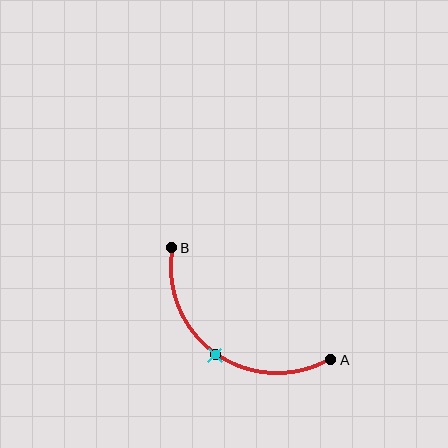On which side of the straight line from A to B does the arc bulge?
The arc bulges below and to the left of the straight line connecting A and B.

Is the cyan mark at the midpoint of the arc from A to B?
Yes. The cyan mark lies on the arc at equal arc-length from both A and B — it is the arc midpoint.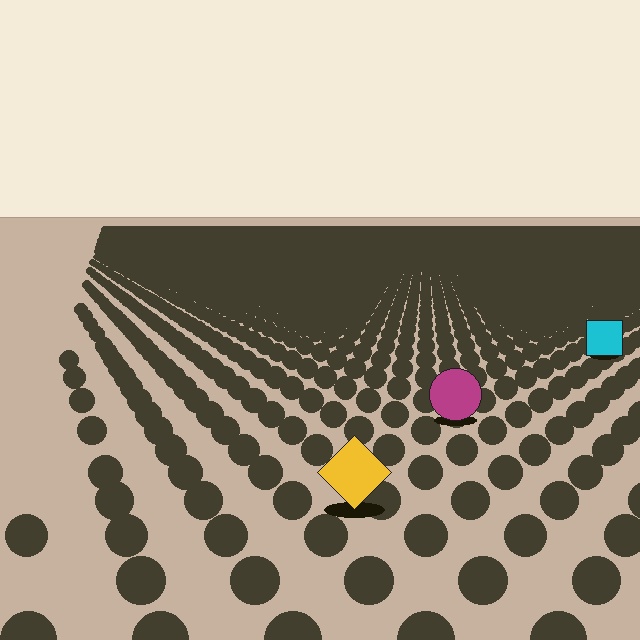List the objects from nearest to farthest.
From nearest to farthest: the yellow diamond, the magenta circle, the cyan square.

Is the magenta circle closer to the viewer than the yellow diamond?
No. The yellow diamond is closer — you can tell from the texture gradient: the ground texture is coarser near it.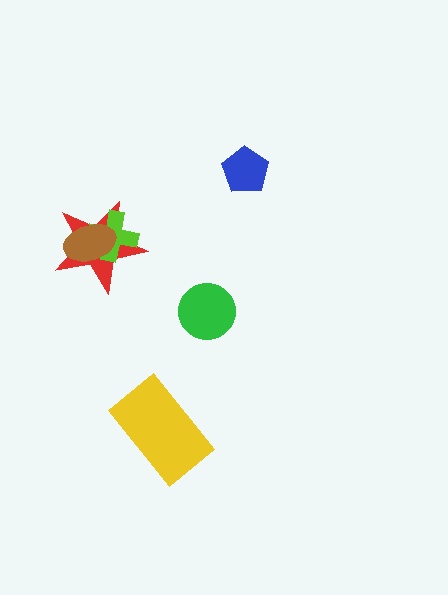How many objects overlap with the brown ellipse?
2 objects overlap with the brown ellipse.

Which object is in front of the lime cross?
The brown ellipse is in front of the lime cross.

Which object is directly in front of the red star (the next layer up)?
The lime cross is directly in front of the red star.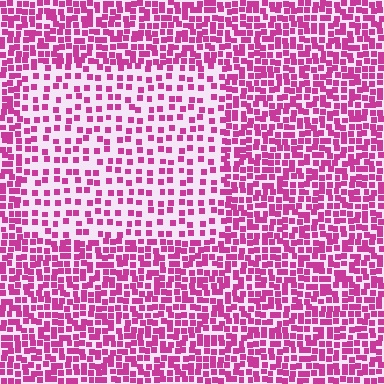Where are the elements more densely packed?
The elements are more densely packed outside the rectangle boundary.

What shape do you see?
I see a rectangle.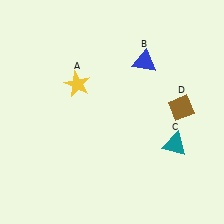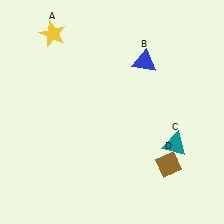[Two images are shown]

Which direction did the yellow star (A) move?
The yellow star (A) moved up.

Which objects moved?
The objects that moved are: the yellow star (A), the brown diamond (D).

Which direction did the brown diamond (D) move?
The brown diamond (D) moved down.